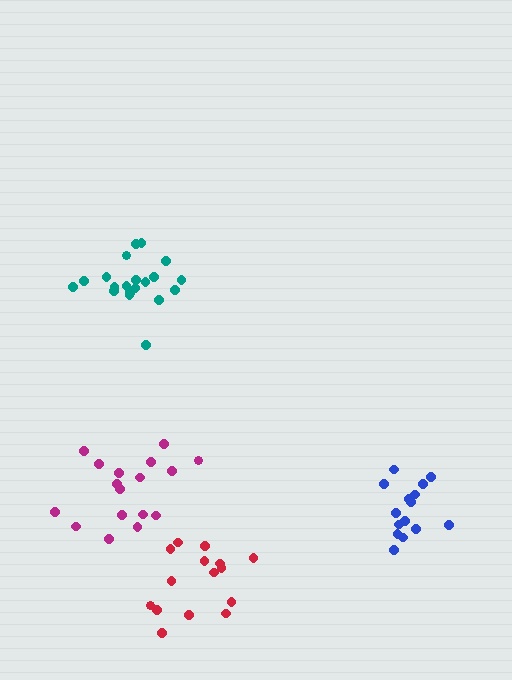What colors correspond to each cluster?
The clusters are colored: teal, blue, magenta, red.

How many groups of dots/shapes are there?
There are 4 groups.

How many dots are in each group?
Group 1: 20 dots, Group 2: 15 dots, Group 3: 17 dots, Group 4: 15 dots (67 total).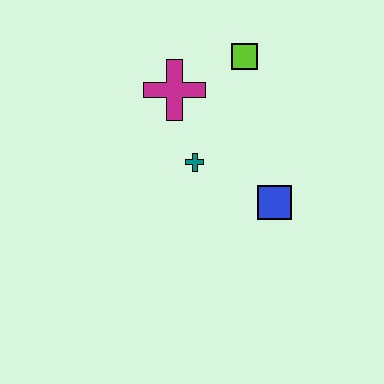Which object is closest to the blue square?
The teal cross is closest to the blue square.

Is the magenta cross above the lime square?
No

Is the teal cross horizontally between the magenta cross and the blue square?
Yes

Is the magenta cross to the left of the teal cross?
Yes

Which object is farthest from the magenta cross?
The blue square is farthest from the magenta cross.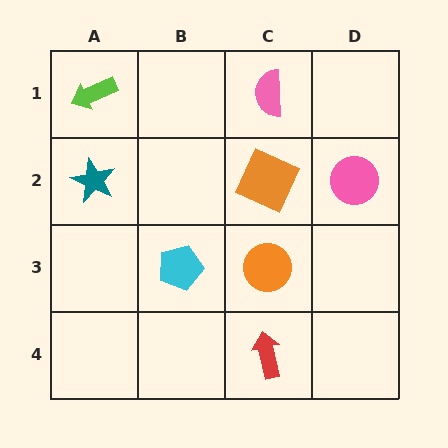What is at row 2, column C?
An orange square.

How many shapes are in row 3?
2 shapes.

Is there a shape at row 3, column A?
No, that cell is empty.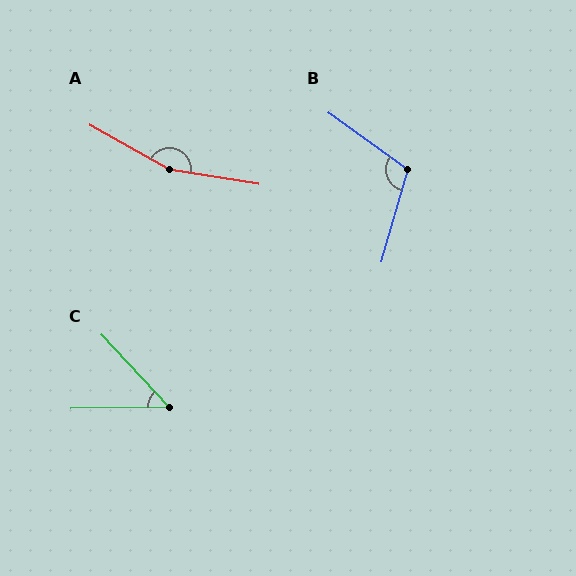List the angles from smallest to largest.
C (48°), B (110°), A (160°).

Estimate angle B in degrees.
Approximately 110 degrees.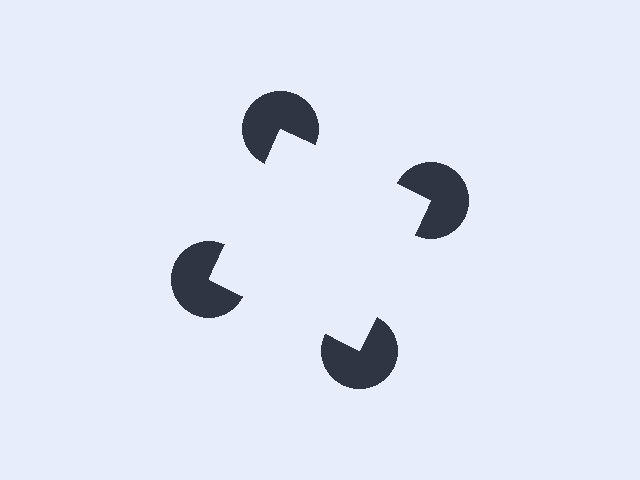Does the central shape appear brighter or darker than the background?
It typically appears slightly brighter than the background, even though no actual brightness change is drawn.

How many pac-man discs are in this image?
There are 4 — one at each vertex of the illusory square.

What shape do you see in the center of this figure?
An illusory square — its edges are inferred from the aligned wedge cuts in the pac-man discs, not physically drawn.